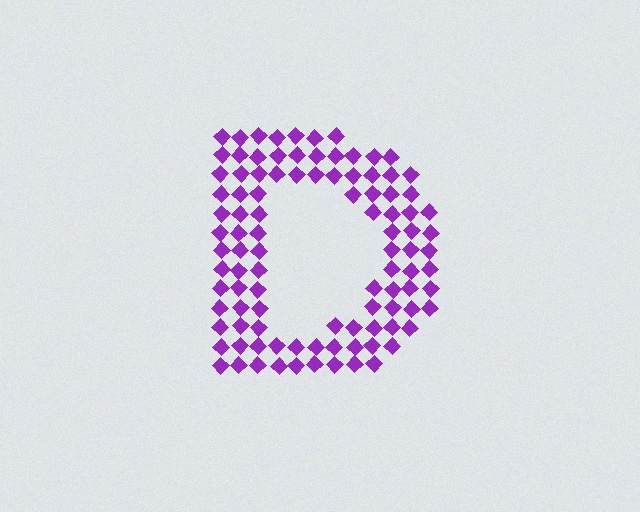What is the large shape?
The large shape is the letter D.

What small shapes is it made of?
It is made of small diamonds.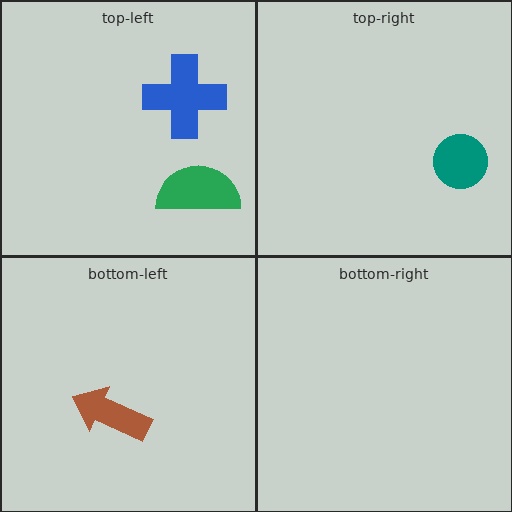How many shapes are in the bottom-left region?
1.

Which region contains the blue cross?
The top-left region.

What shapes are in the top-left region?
The blue cross, the green semicircle.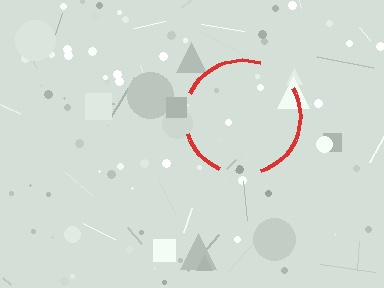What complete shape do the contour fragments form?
The contour fragments form a circle.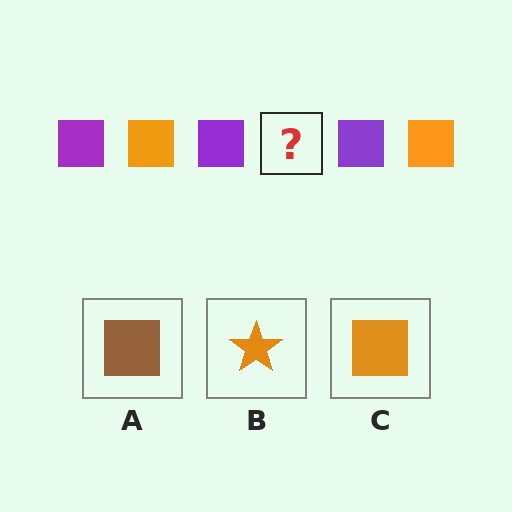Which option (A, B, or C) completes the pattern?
C.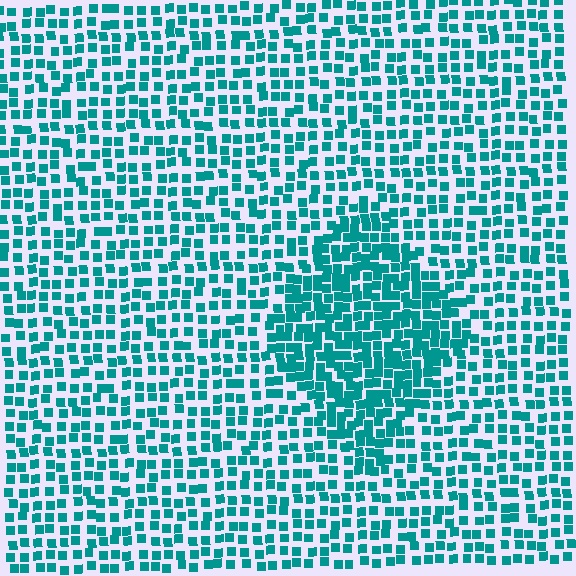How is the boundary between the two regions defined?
The boundary is defined by a change in element density (approximately 1.8x ratio). All elements are the same color, size, and shape.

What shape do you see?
I see a diamond.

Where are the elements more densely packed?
The elements are more densely packed inside the diamond boundary.